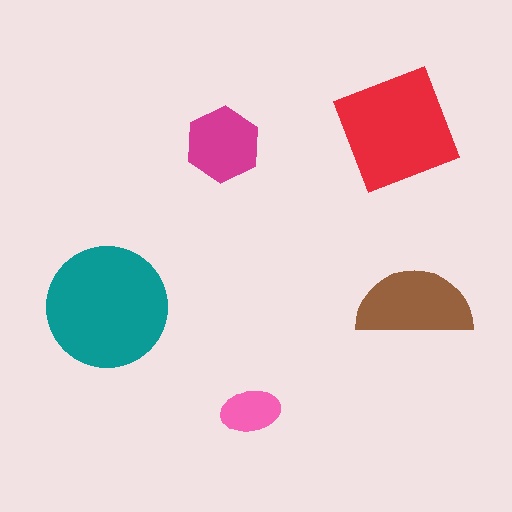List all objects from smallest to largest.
The pink ellipse, the magenta hexagon, the brown semicircle, the red square, the teal circle.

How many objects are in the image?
There are 5 objects in the image.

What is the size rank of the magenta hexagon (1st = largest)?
4th.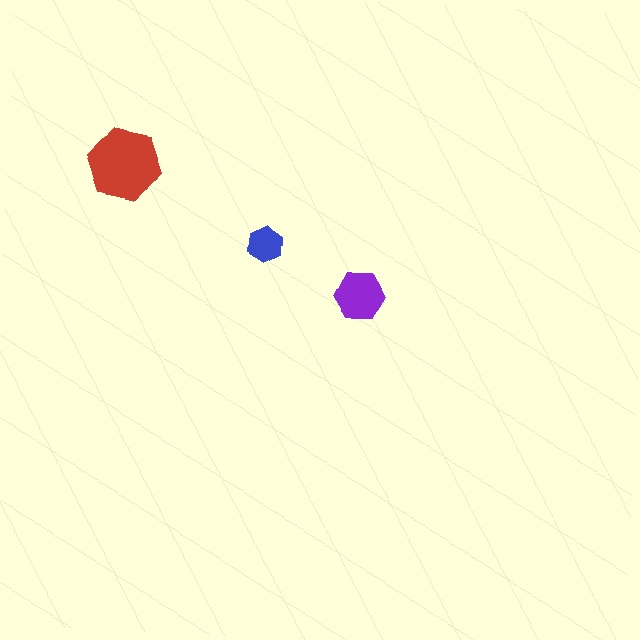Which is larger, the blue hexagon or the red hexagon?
The red one.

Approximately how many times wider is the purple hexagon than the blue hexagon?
About 1.5 times wider.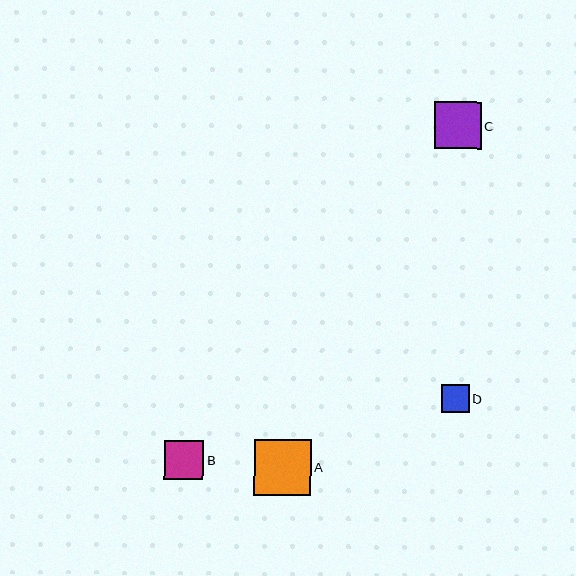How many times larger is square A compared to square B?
Square A is approximately 1.4 times the size of square B.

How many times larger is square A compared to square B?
Square A is approximately 1.4 times the size of square B.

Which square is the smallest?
Square D is the smallest with a size of approximately 28 pixels.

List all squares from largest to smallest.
From largest to smallest: A, C, B, D.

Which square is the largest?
Square A is the largest with a size of approximately 57 pixels.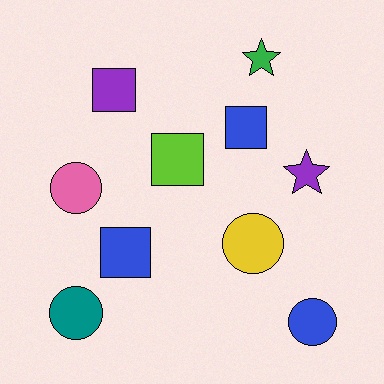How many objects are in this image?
There are 10 objects.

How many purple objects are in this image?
There are 2 purple objects.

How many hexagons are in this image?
There are no hexagons.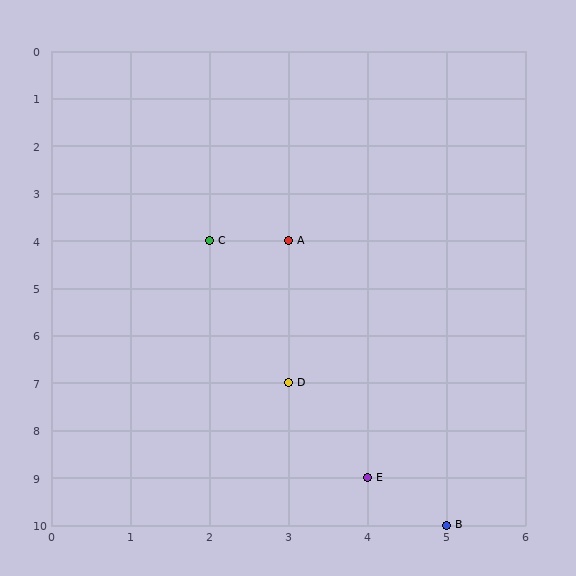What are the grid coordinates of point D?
Point D is at grid coordinates (3, 7).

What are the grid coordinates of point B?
Point B is at grid coordinates (5, 10).